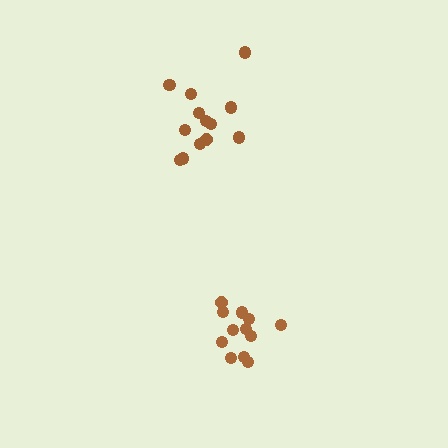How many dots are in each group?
Group 1: 12 dots, Group 2: 13 dots (25 total).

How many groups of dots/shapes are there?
There are 2 groups.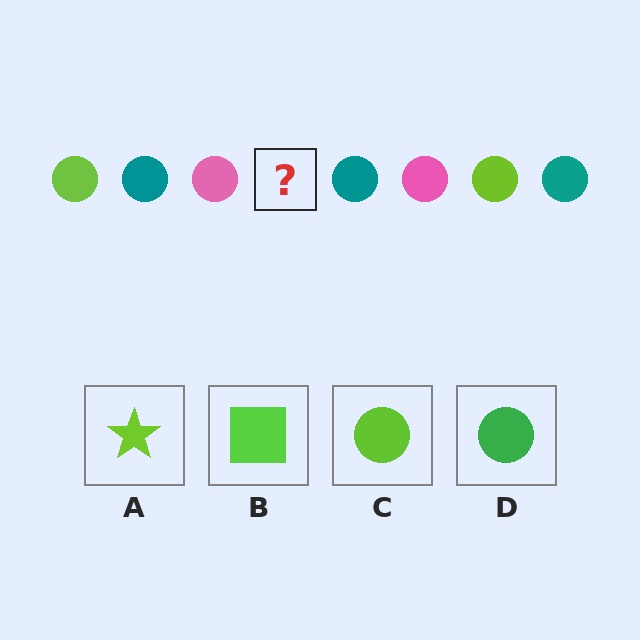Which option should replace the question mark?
Option C.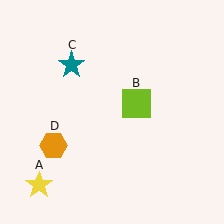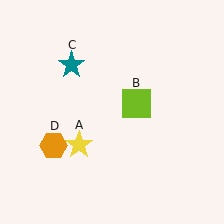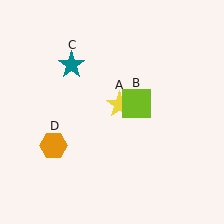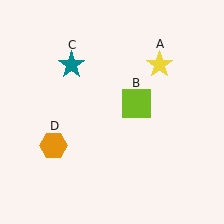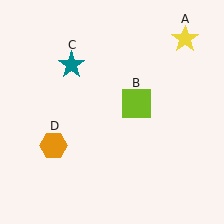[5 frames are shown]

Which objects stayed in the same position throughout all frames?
Lime square (object B) and teal star (object C) and orange hexagon (object D) remained stationary.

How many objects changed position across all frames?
1 object changed position: yellow star (object A).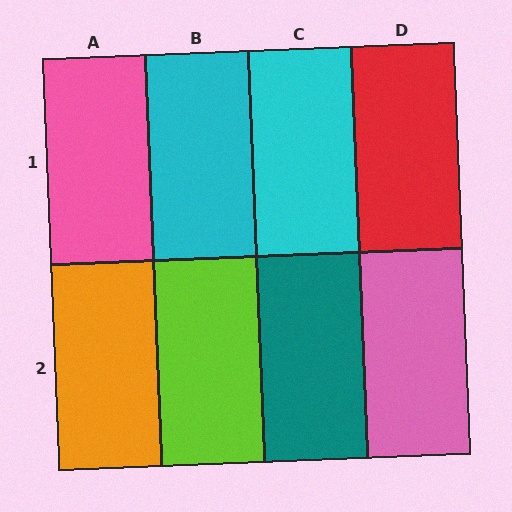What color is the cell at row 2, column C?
Teal.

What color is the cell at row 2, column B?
Lime.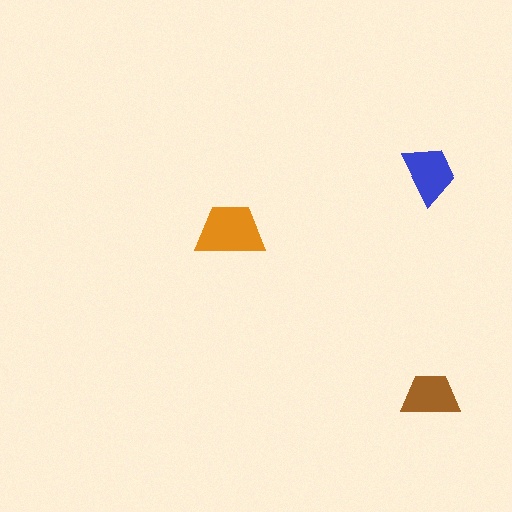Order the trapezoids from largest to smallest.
the orange one, the blue one, the brown one.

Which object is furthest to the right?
The brown trapezoid is rightmost.